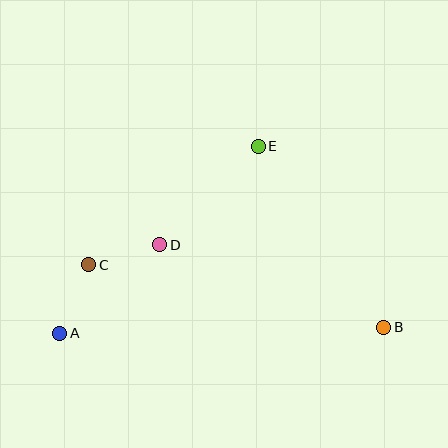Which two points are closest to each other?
Points C and D are closest to each other.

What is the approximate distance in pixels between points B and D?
The distance between B and D is approximately 239 pixels.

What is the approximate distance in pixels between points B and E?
The distance between B and E is approximately 220 pixels.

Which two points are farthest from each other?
Points A and B are farthest from each other.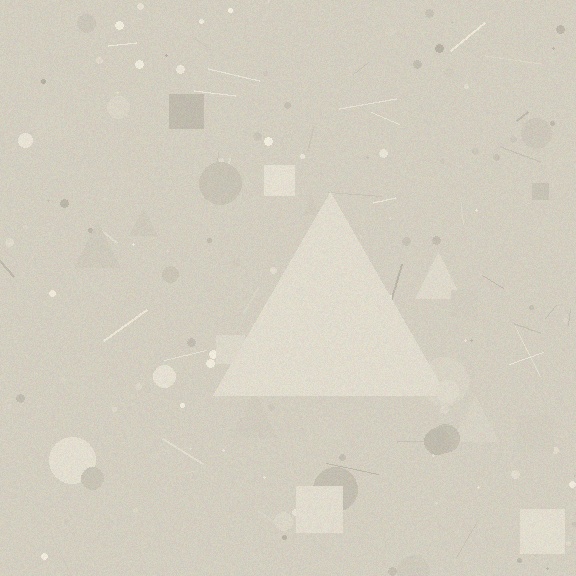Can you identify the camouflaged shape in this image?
The camouflaged shape is a triangle.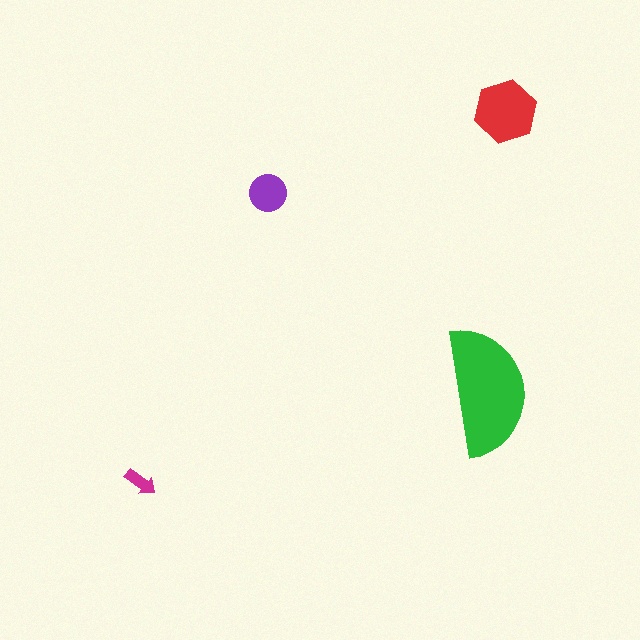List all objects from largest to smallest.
The green semicircle, the red hexagon, the purple circle, the magenta arrow.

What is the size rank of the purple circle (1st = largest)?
3rd.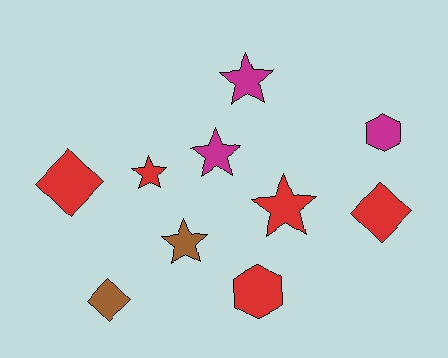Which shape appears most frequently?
Star, with 5 objects.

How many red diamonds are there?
There are 2 red diamonds.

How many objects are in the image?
There are 10 objects.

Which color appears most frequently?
Red, with 5 objects.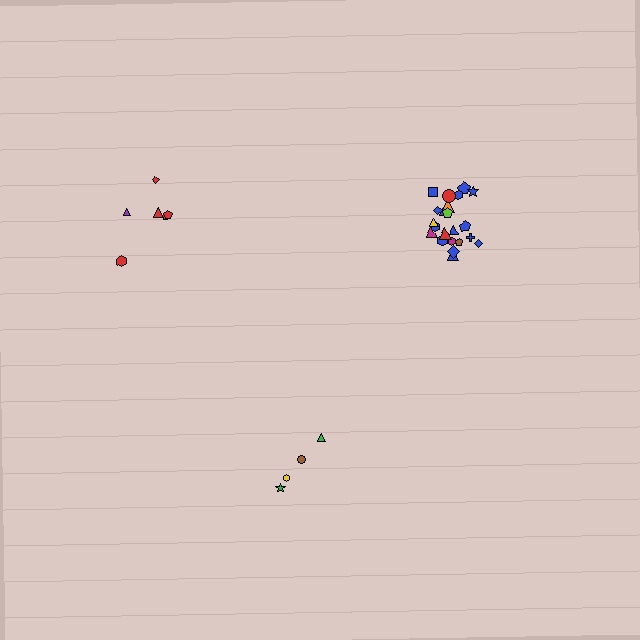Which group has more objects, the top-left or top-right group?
The top-right group.